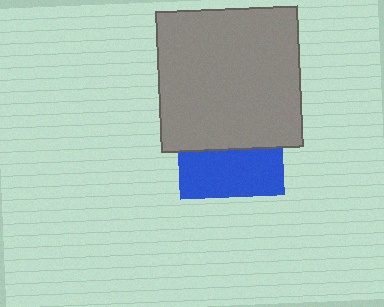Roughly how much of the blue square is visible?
About half of it is visible (roughly 45%).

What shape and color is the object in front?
The object in front is a gray square.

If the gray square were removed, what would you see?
You would see the complete blue square.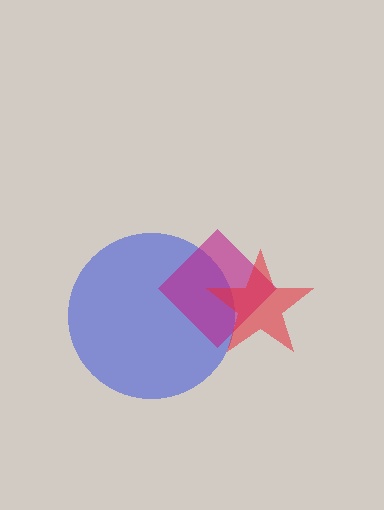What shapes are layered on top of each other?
The layered shapes are: a blue circle, a magenta diamond, a red star.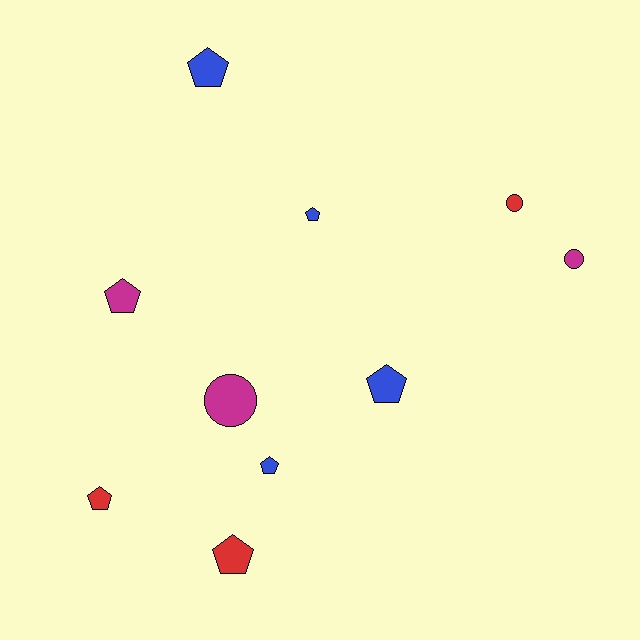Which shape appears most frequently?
Pentagon, with 7 objects.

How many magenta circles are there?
There are 2 magenta circles.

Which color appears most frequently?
Blue, with 4 objects.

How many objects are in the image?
There are 10 objects.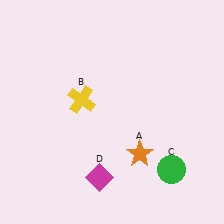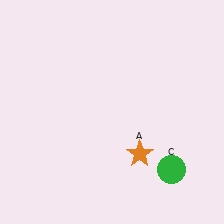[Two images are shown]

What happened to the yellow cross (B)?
The yellow cross (B) was removed in Image 2. It was in the top-left area of Image 1.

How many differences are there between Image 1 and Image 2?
There are 2 differences between the two images.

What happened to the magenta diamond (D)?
The magenta diamond (D) was removed in Image 2. It was in the bottom-left area of Image 1.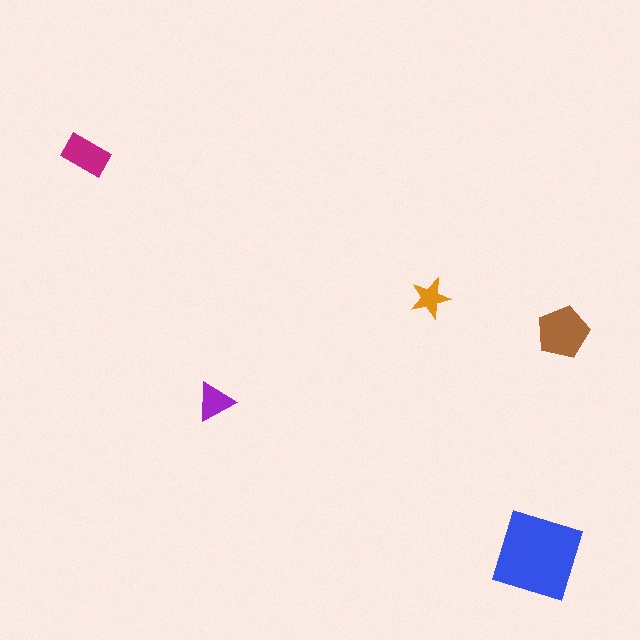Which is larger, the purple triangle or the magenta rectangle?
The magenta rectangle.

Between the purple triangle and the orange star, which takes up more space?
The purple triangle.